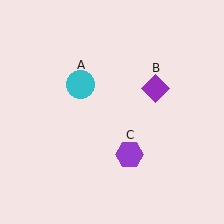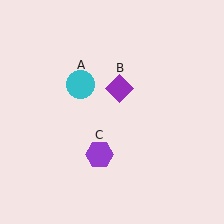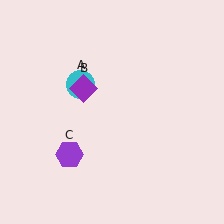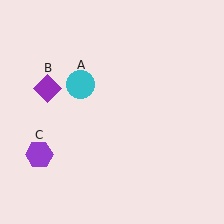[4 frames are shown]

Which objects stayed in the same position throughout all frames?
Cyan circle (object A) remained stationary.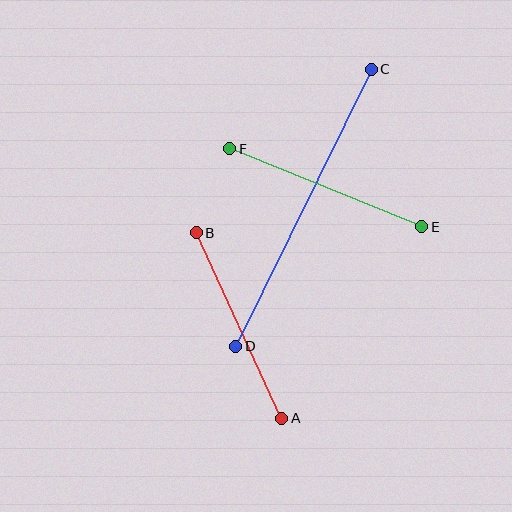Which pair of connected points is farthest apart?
Points C and D are farthest apart.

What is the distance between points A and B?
The distance is approximately 204 pixels.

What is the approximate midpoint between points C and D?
The midpoint is at approximately (303, 208) pixels.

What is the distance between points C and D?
The distance is approximately 308 pixels.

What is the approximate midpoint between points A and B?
The midpoint is at approximately (239, 325) pixels.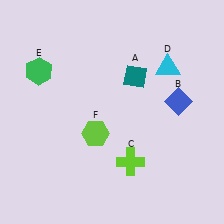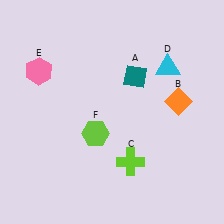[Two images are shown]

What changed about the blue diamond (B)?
In Image 1, B is blue. In Image 2, it changed to orange.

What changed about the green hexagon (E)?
In Image 1, E is green. In Image 2, it changed to pink.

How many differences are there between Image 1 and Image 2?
There are 2 differences between the two images.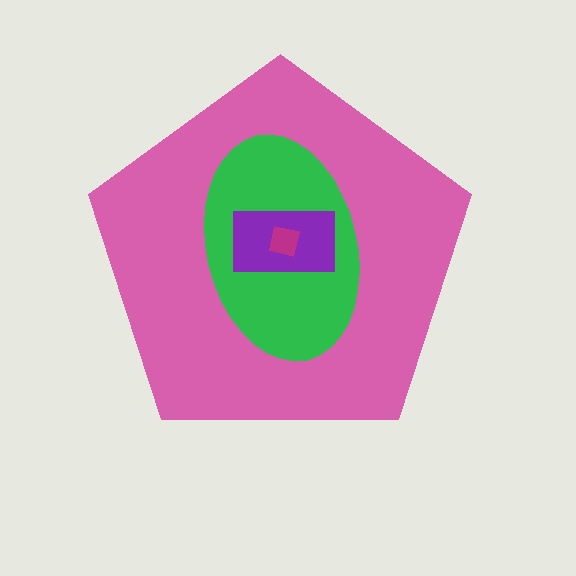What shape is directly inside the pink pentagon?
The green ellipse.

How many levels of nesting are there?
4.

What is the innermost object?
The magenta square.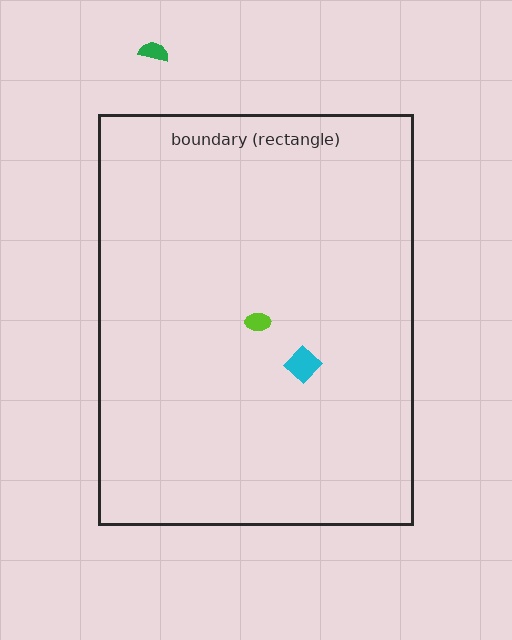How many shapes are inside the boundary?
2 inside, 1 outside.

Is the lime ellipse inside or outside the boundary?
Inside.